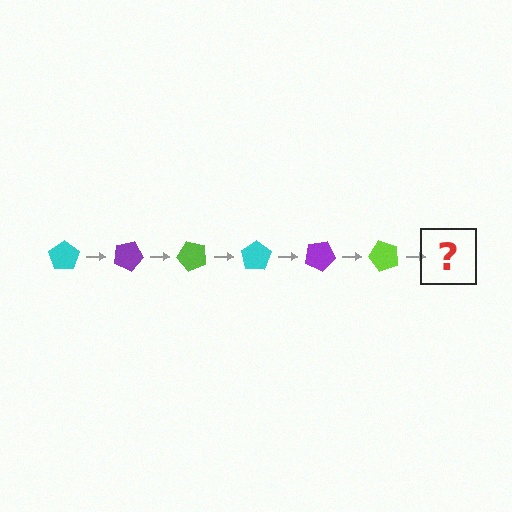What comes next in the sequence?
The next element should be a cyan pentagon, rotated 150 degrees from the start.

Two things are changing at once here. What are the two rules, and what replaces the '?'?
The two rules are that it rotates 25 degrees each step and the color cycles through cyan, purple, and lime. The '?' should be a cyan pentagon, rotated 150 degrees from the start.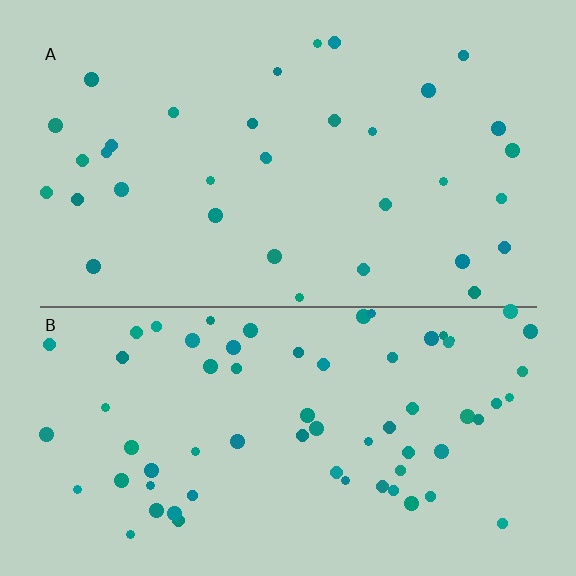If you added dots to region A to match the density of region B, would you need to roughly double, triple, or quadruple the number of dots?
Approximately double.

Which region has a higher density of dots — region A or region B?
B (the bottom).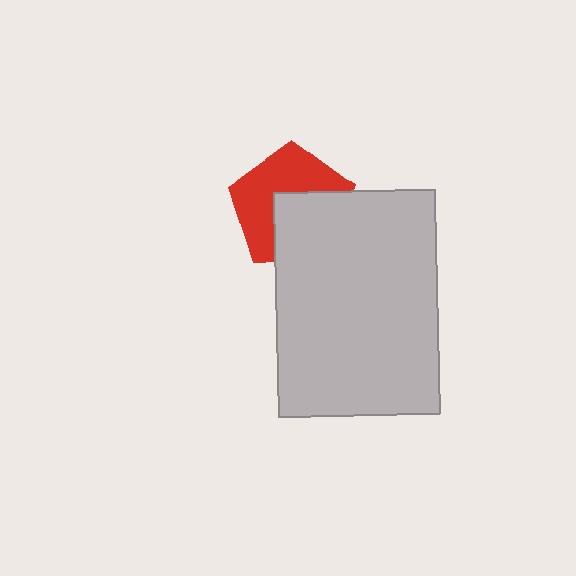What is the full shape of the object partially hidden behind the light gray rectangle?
The partially hidden object is a red pentagon.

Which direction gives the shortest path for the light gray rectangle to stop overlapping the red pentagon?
Moving toward the lower-right gives the shortest separation.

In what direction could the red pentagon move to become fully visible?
The red pentagon could move toward the upper-left. That would shift it out from behind the light gray rectangle entirely.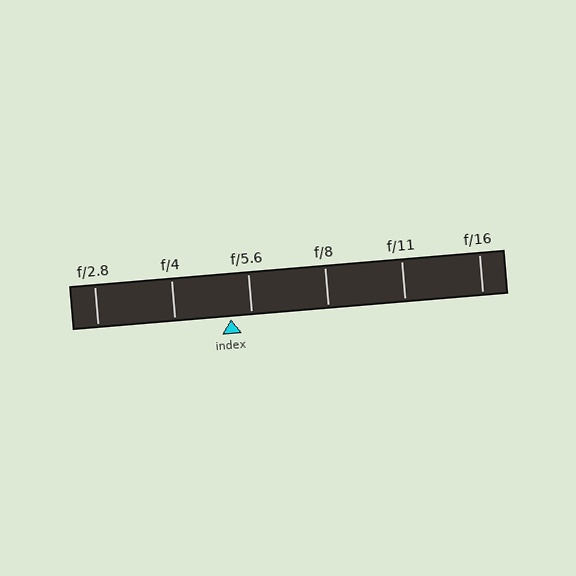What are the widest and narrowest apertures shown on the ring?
The widest aperture shown is f/2.8 and the narrowest is f/16.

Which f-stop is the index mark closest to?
The index mark is closest to f/5.6.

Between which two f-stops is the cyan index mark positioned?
The index mark is between f/4 and f/5.6.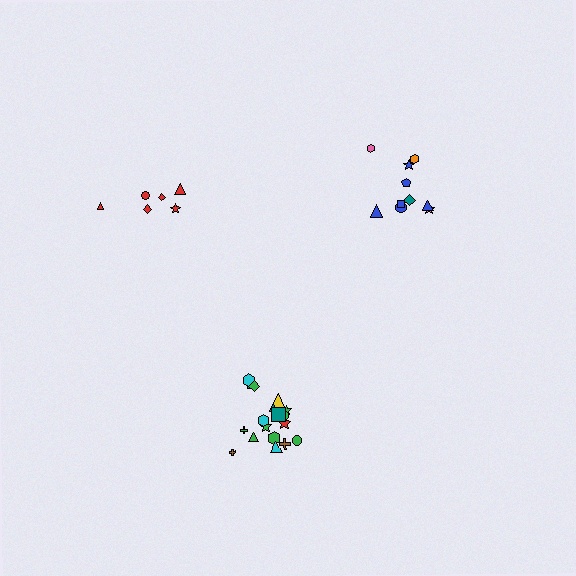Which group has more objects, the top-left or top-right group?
The top-right group.